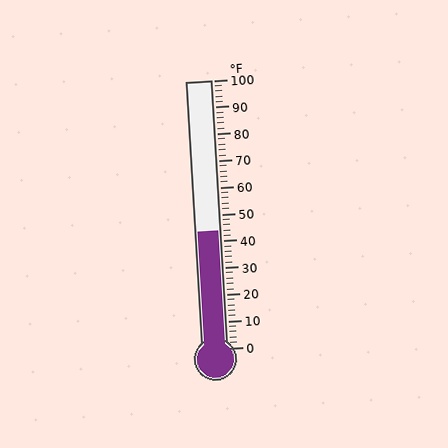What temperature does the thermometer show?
The thermometer shows approximately 44°F.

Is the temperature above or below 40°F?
The temperature is above 40°F.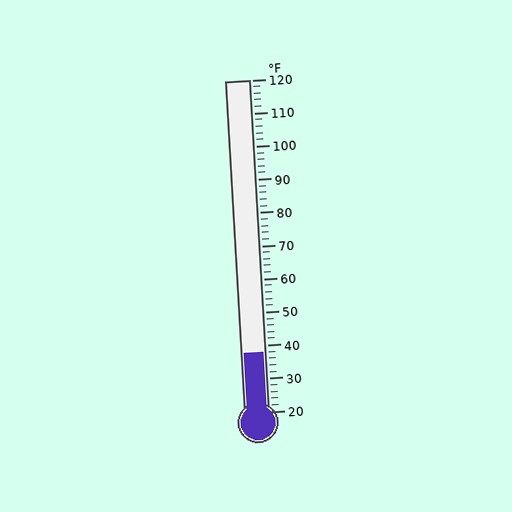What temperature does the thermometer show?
The thermometer shows approximately 38°F.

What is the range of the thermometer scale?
The thermometer scale ranges from 20°F to 120°F.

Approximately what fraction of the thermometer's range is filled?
The thermometer is filled to approximately 20% of its range.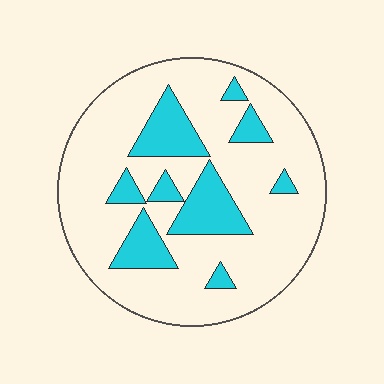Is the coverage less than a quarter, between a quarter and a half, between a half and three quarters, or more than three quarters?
Less than a quarter.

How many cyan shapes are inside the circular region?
9.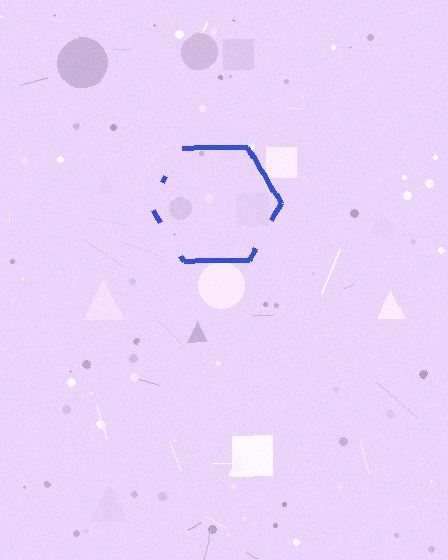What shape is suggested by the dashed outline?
The dashed outline suggests a hexagon.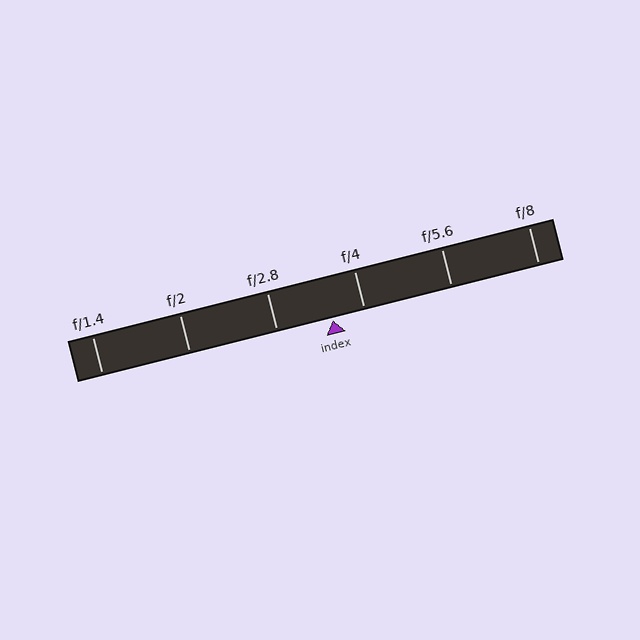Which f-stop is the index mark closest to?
The index mark is closest to f/4.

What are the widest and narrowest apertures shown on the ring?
The widest aperture shown is f/1.4 and the narrowest is f/8.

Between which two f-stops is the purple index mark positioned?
The index mark is between f/2.8 and f/4.